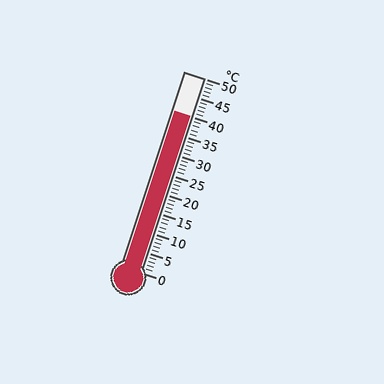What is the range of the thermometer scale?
The thermometer scale ranges from 0°C to 50°C.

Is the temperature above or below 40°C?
The temperature is at 40°C.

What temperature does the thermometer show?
The thermometer shows approximately 40°C.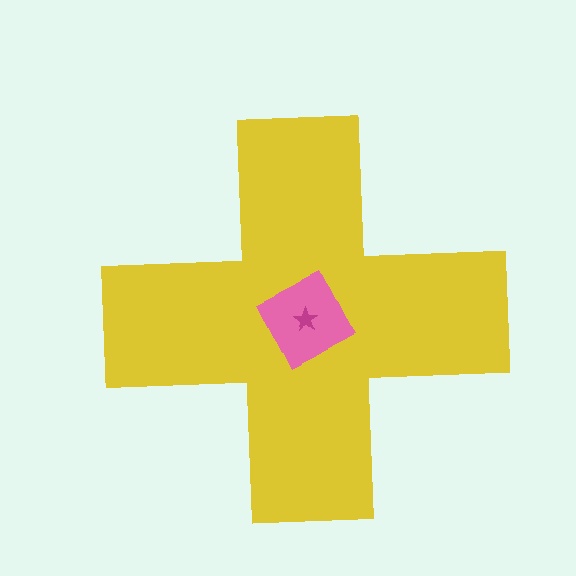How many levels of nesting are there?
3.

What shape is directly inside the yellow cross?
The pink diamond.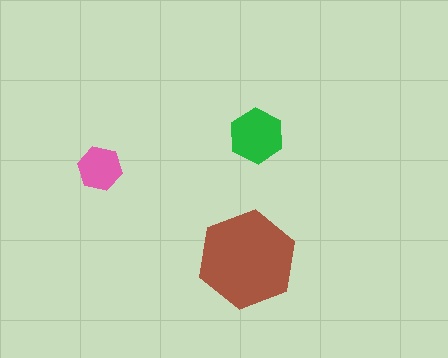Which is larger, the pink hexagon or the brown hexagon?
The brown one.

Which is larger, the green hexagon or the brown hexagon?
The brown one.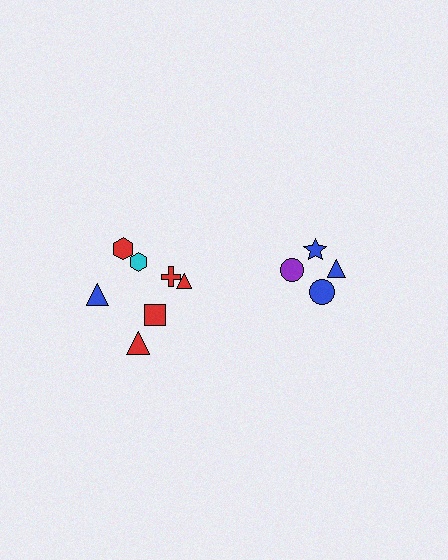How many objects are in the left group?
There are 7 objects.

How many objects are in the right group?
There are 4 objects.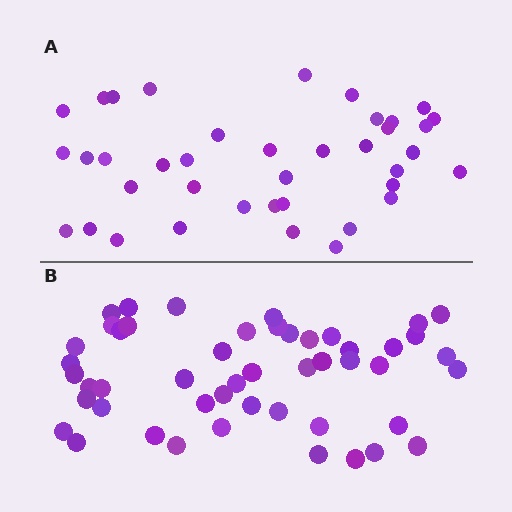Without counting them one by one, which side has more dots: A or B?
Region B (the bottom region) has more dots.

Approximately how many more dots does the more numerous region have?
Region B has roughly 10 or so more dots than region A.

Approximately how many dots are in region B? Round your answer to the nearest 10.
About 50 dots. (The exact count is 49, which rounds to 50.)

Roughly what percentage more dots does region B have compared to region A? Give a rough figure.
About 25% more.